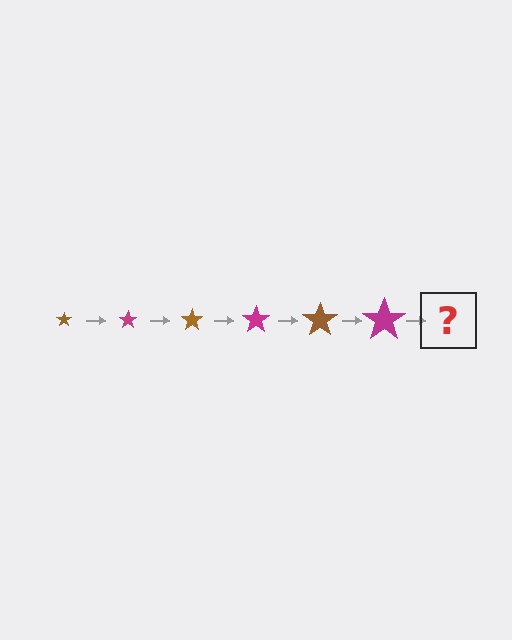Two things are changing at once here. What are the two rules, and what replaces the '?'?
The two rules are that the star grows larger each step and the color cycles through brown and magenta. The '?' should be a brown star, larger than the previous one.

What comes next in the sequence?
The next element should be a brown star, larger than the previous one.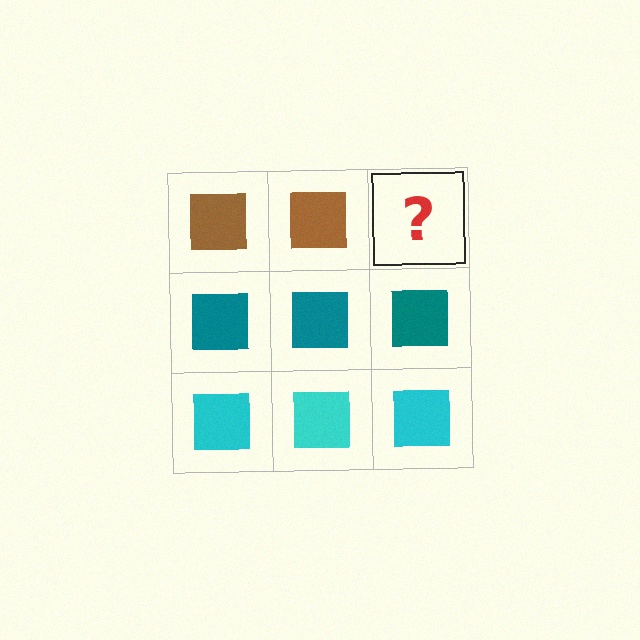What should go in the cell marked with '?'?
The missing cell should contain a brown square.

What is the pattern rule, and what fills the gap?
The rule is that each row has a consistent color. The gap should be filled with a brown square.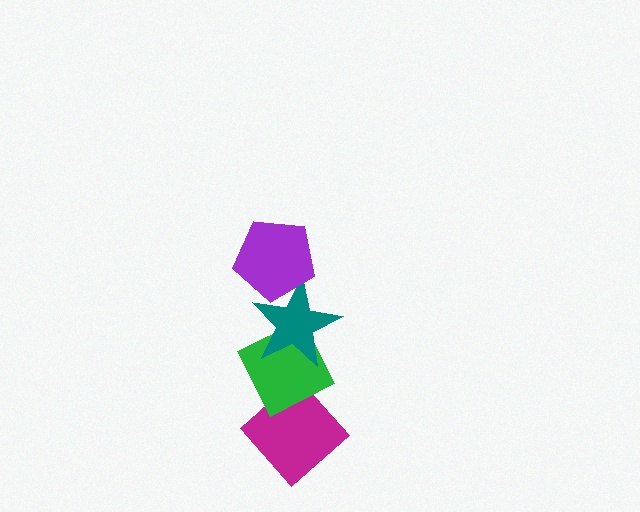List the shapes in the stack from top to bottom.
From top to bottom: the purple pentagon, the teal star, the green diamond, the magenta diamond.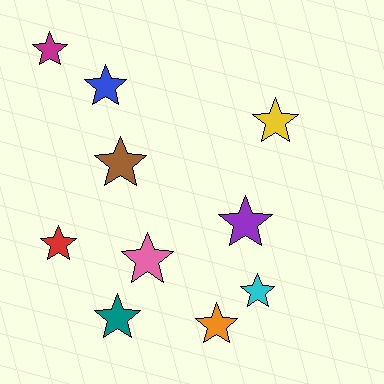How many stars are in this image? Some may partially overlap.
There are 10 stars.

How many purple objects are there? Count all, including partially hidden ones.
There is 1 purple object.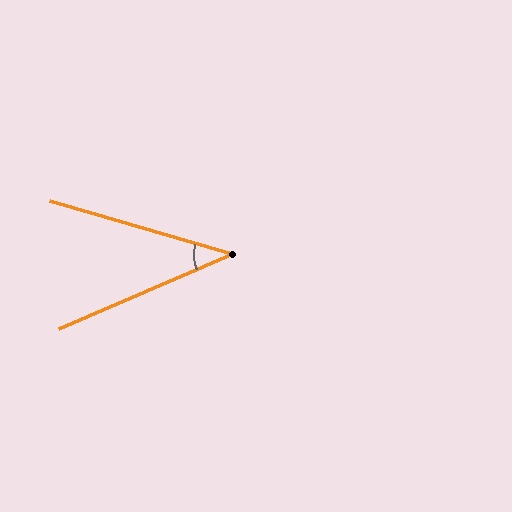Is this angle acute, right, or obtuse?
It is acute.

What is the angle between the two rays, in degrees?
Approximately 40 degrees.